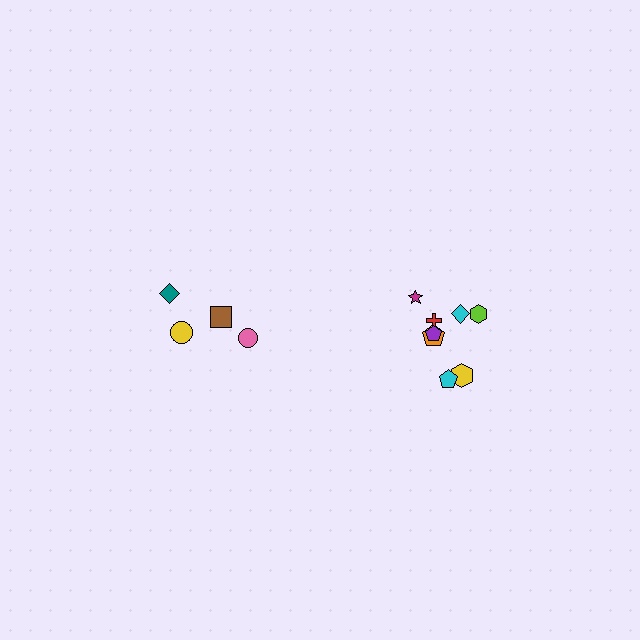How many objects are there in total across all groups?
There are 12 objects.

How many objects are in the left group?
There are 4 objects.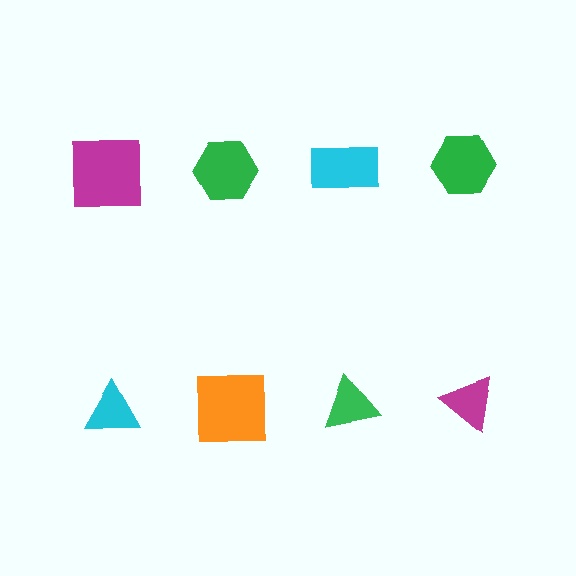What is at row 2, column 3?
A green triangle.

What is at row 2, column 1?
A cyan triangle.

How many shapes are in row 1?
4 shapes.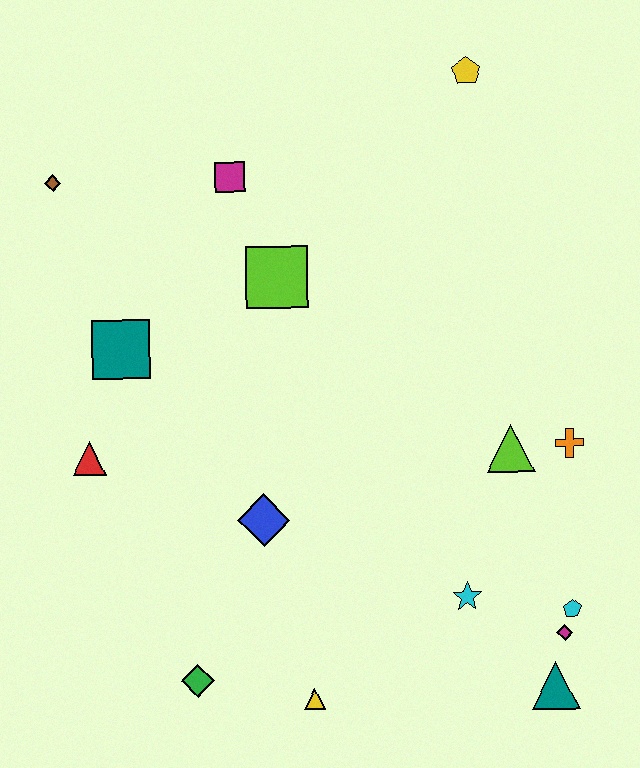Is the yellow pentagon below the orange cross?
No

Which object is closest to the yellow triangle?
The green diamond is closest to the yellow triangle.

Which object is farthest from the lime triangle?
The brown diamond is farthest from the lime triangle.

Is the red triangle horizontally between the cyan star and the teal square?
No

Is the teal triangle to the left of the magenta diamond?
Yes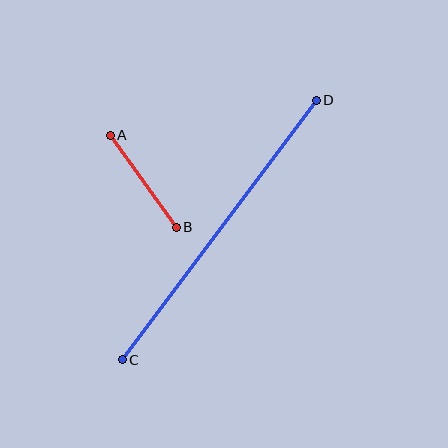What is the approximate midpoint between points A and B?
The midpoint is at approximately (143, 181) pixels.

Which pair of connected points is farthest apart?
Points C and D are farthest apart.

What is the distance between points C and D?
The distance is approximately 324 pixels.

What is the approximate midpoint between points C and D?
The midpoint is at approximately (219, 230) pixels.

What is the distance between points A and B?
The distance is approximately 113 pixels.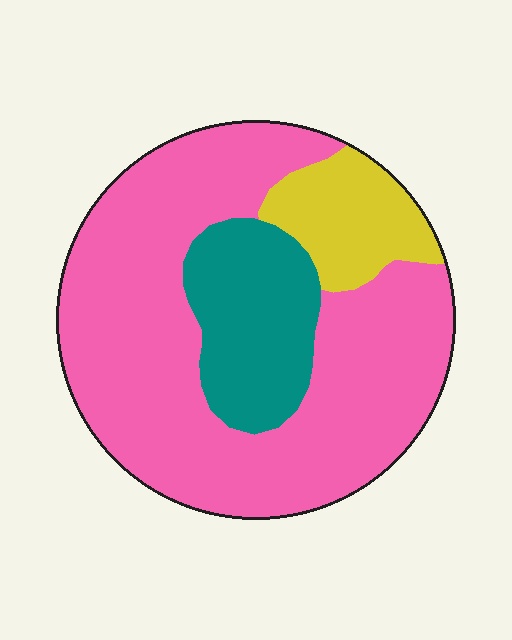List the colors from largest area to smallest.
From largest to smallest: pink, teal, yellow.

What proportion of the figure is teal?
Teal covers about 20% of the figure.